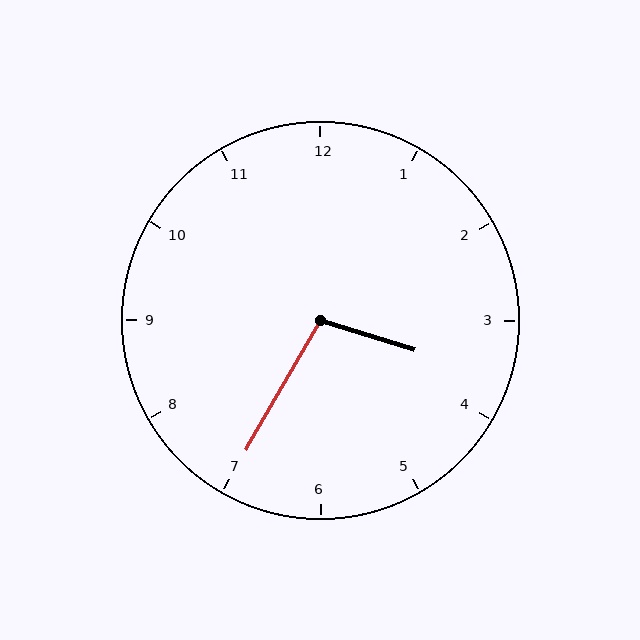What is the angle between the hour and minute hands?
Approximately 102 degrees.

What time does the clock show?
3:35.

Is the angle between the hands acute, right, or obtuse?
It is obtuse.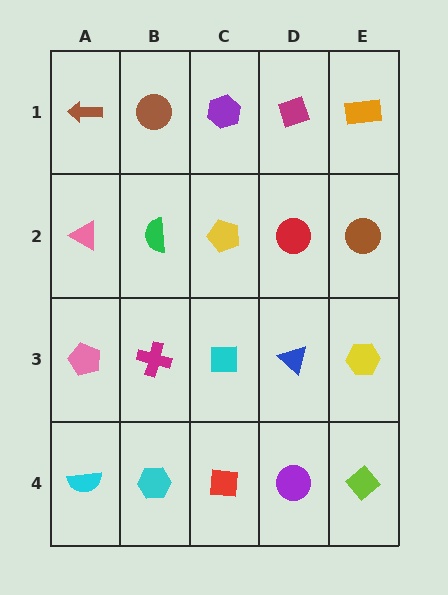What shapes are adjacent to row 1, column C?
A yellow pentagon (row 2, column C), a brown circle (row 1, column B), a magenta diamond (row 1, column D).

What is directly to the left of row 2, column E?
A red circle.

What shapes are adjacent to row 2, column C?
A purple hexagon (row 1, column C), a cyan square (row 3, column C), a green semicircle (row 2, column B), a red circle (row 2, column D).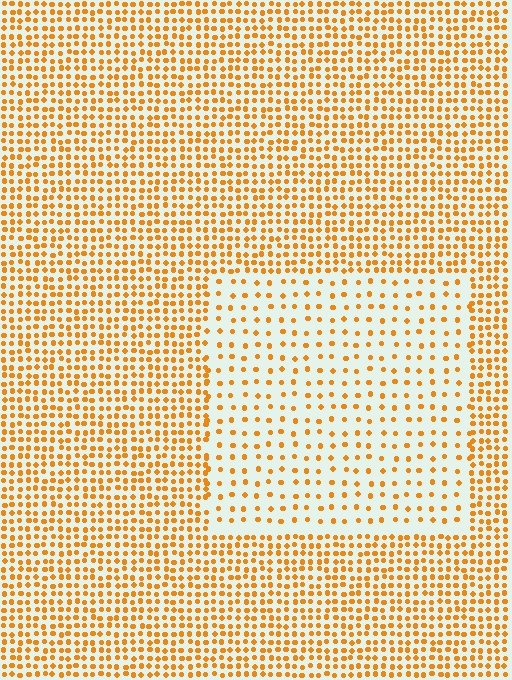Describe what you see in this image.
The image contains small orange elements arranged at two different densities. A rectangle-shaped region is visible where the elements are less densely packed than the surrounding area.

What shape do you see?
I see a rectangle.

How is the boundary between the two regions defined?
The boundary is defined by a change in element density (approximately 2.4x ratio). All elements are the same color, size, and shape.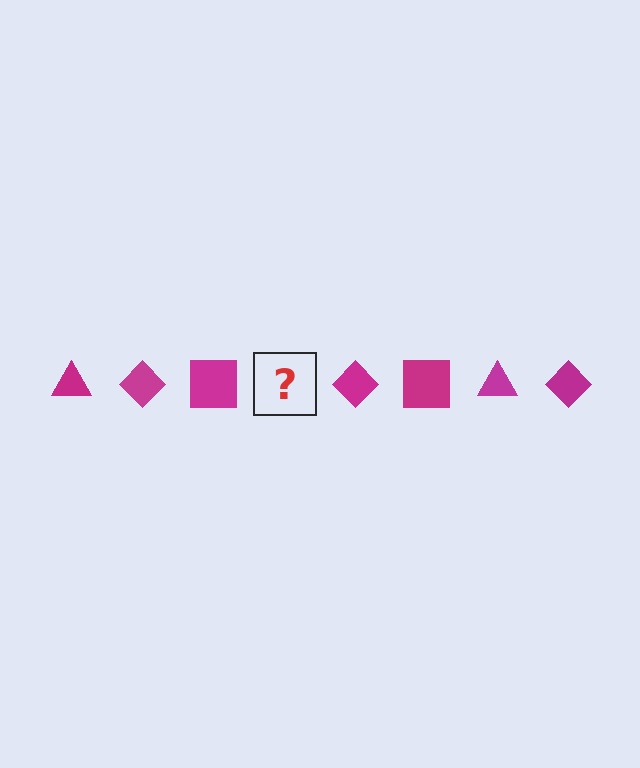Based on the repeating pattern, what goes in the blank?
The blank should be a magenta triangle.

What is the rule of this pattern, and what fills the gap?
The rule is that the pattern cycles through triangle, diamond, square shapes in magenta. The gap should be filled with a magenta triangle.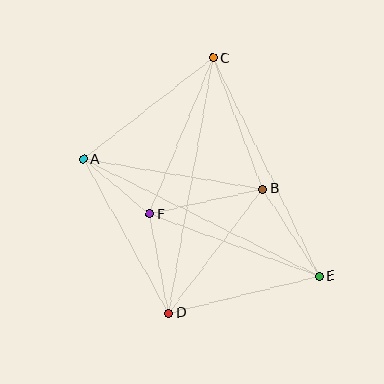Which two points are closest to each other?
Points A and F are closest to each other.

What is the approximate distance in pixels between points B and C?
The distance between B and C is approximately 140 pixels.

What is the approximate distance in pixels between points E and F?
The distance between E and F is approximately 181 pixels.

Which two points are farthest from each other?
Points A and E are farthest from each other.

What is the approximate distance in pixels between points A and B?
The distance between A and B is approximately 182 pixels.